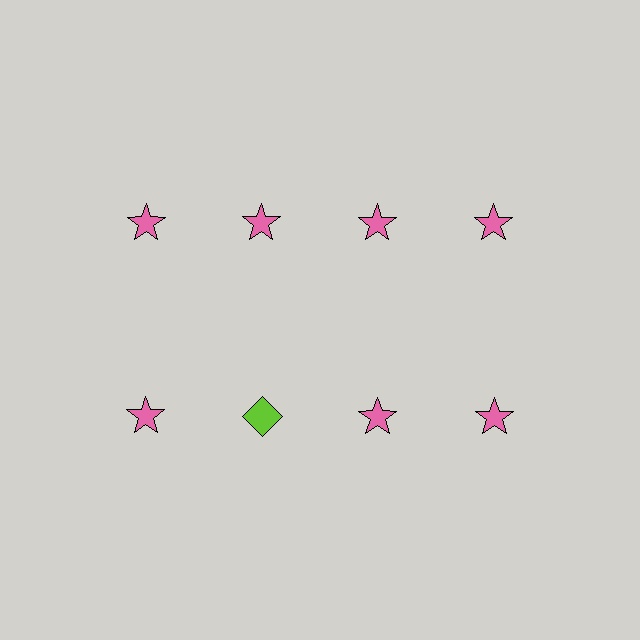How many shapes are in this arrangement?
There are 8 shapes arranged in a grid pattern.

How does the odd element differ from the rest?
It differs in both color (lime instead of pink) and shape (diamond instead of star).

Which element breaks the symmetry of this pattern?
The lime diamond in the second row, second from left column breaks the symmetry. All other shapes are pink stars.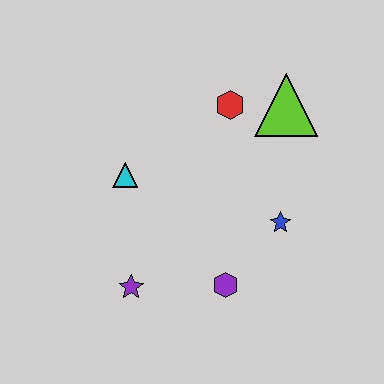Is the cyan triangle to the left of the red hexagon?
Yes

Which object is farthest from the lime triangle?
The purple star is farthest from the lime triangle.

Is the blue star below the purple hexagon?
No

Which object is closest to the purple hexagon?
The blue star is closest to the purple hexagon.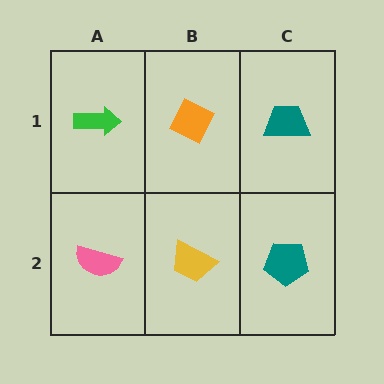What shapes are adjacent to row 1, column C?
A teal pentagon (row 2, column C), an orange diamond (row 1, column B).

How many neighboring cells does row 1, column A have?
2.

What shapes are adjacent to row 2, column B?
An orange diamond (row 1, column B), a pink semicircle (row 2, column A), a teal pentagon (row 2, column C).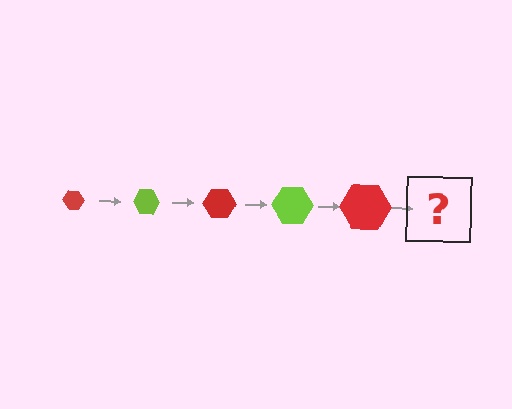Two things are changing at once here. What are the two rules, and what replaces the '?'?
The two rules are that the hexagon grows larger each step and the color cycles through red and lime. The '?' should be a lime hexagon, larger than the previous one.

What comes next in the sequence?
The next element should be a lime hexagon, larger than the previous one.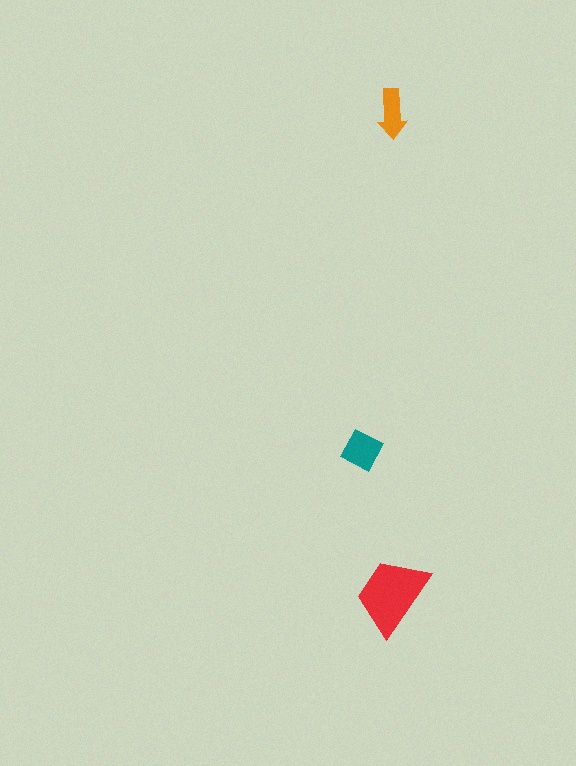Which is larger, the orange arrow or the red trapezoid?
The red trapezoid.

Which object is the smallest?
The orange arrow.